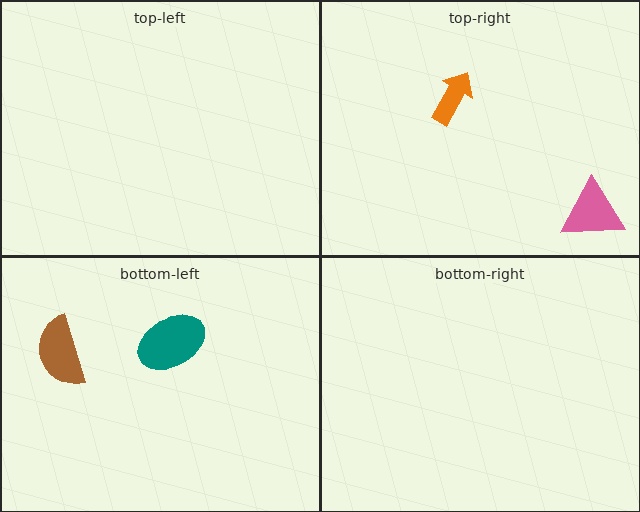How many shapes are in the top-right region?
2.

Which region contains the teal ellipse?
The bottom-left region.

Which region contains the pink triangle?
The top-right region.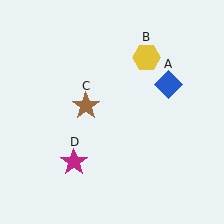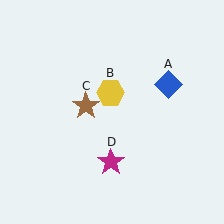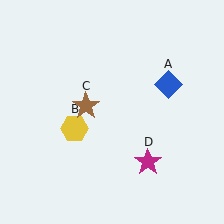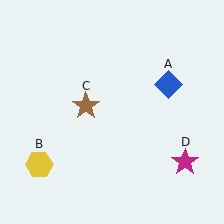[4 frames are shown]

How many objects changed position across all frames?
2 objects changed position: yellow hexagon (object B), magenta star (object D).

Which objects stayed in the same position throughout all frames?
Blue diamond (object A) and brown star (object C) remained stationary.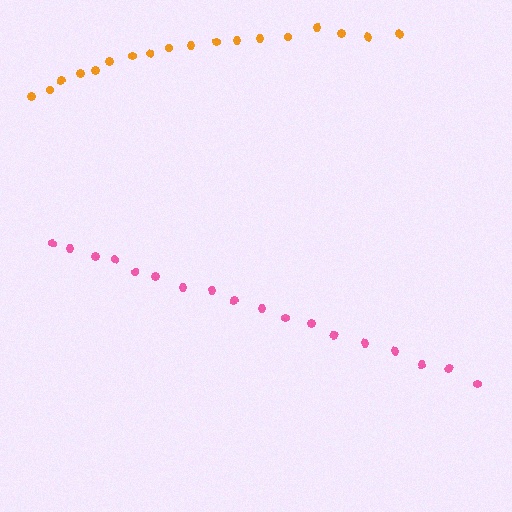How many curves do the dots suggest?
There are 2 distinct paths.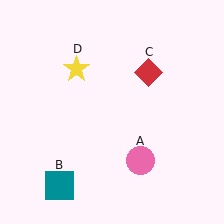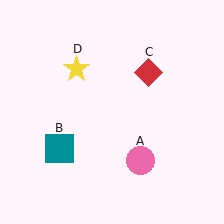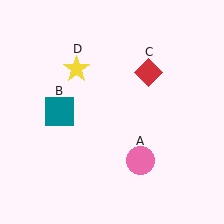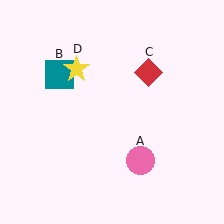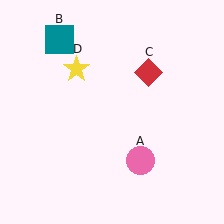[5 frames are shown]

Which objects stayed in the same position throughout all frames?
Pink circle (object A) and red diamond (object C) and yellow star (object D) remained stationary.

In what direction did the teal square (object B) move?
The teal square (object B) moved up.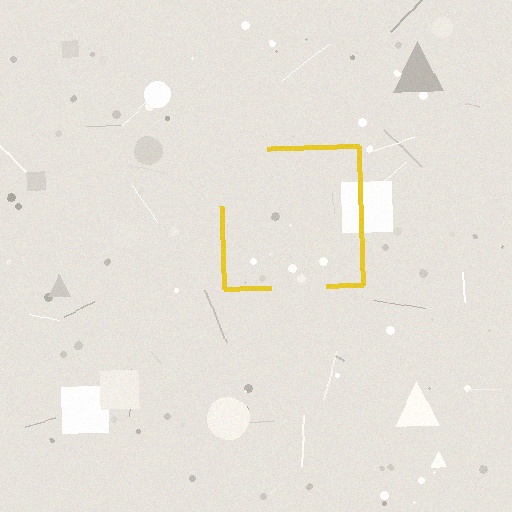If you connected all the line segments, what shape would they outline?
They would outline a square.